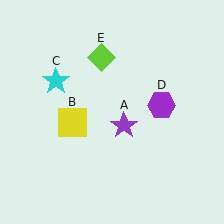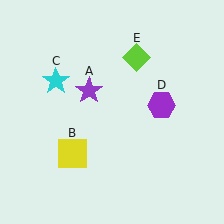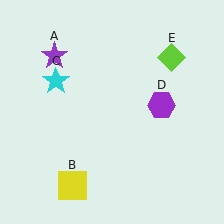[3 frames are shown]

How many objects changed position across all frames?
3 objects changed position: purple star (object A), yellow square (object B), lime diamond (object E).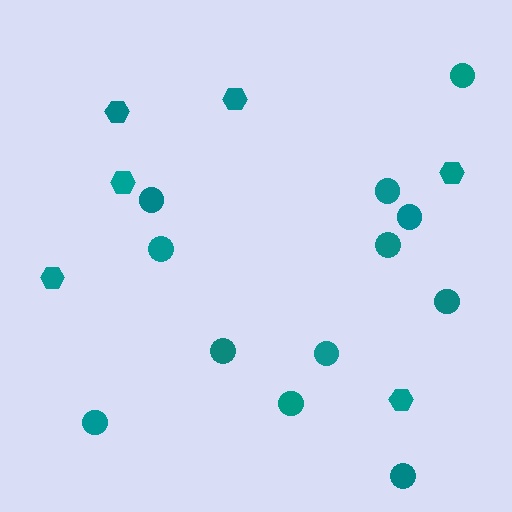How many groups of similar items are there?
There are 2 groups: one group of hexagons (6) and one group of circles (12).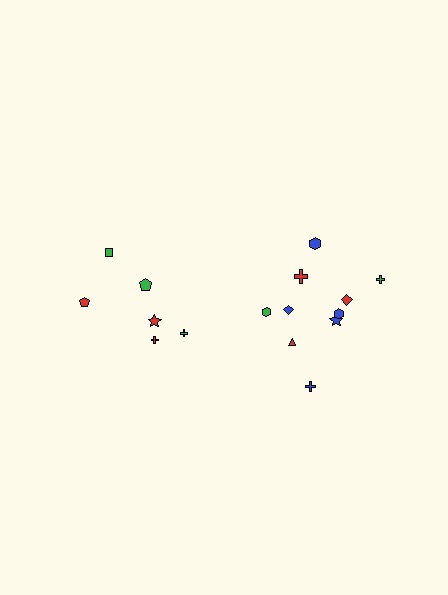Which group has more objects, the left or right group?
The right group.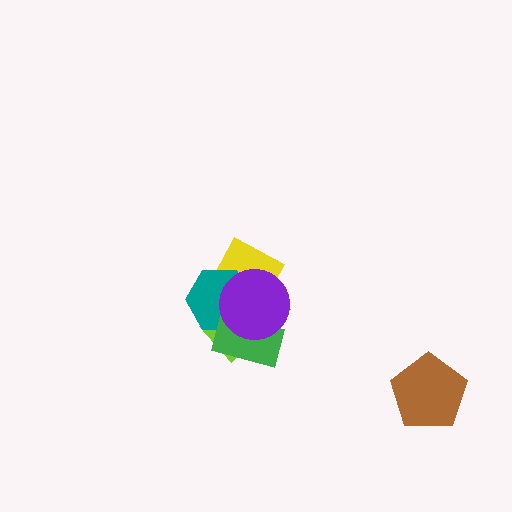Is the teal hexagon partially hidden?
Yes, it is partially covered by another shape.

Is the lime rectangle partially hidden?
Yes, it is partially covered by another shape.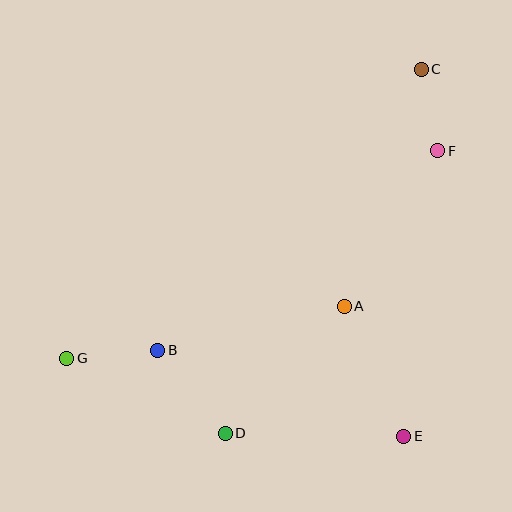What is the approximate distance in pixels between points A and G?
The distance between A and G is approximately 282 pixels.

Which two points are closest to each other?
Points C and F are closest to each other.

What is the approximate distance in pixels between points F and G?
The distance between F and G is approximately 425 pixels.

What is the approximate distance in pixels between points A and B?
The distance between A and B is approximately 191 pixels.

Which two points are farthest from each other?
Points C and G are farthest from each other.